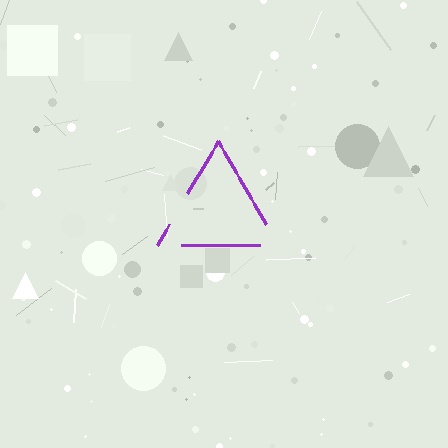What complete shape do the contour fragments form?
The contour fragments form a triangle.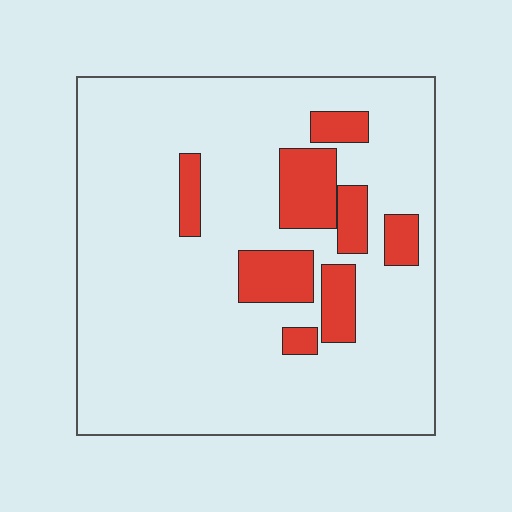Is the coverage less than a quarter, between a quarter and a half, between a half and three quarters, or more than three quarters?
Less than a quarter.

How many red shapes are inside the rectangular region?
8.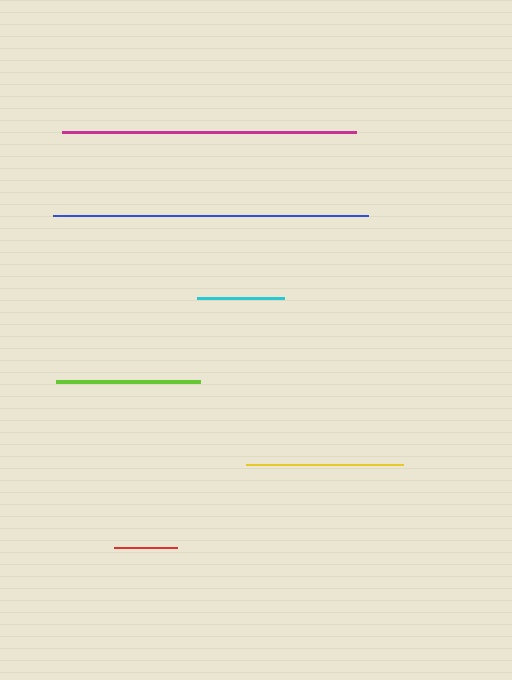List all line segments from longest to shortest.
From longest to shortest: blue, magenta, yellow, lime, cyan, red.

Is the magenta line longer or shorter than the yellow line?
The magenta line is longer than the yellow line.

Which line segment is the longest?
The blue line is the longest at approximately 315 pixels.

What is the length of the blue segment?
The blue segment is approximately 315 pixels long.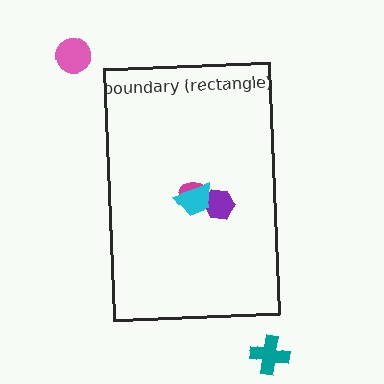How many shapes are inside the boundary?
3 inside, 2 outside.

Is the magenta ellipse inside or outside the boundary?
Inside.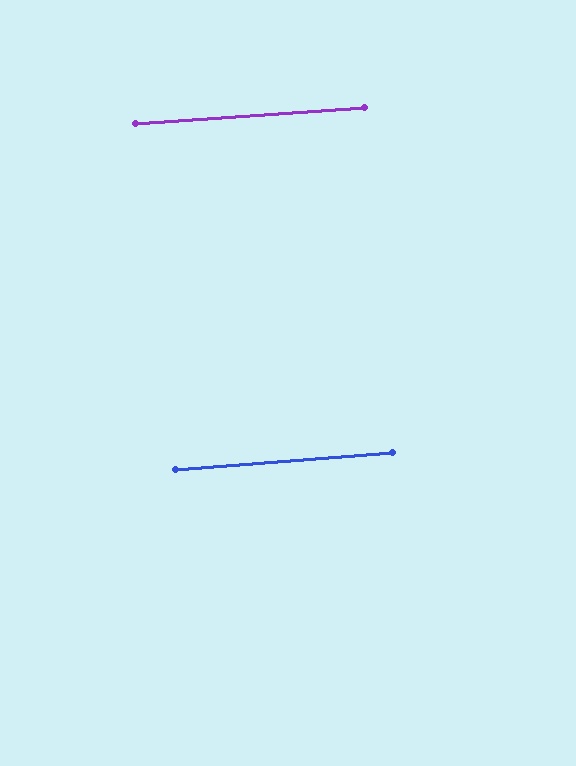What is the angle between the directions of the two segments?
Approximately 0 degrees.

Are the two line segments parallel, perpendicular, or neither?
Parallel — their directions differ by only 0.4°.